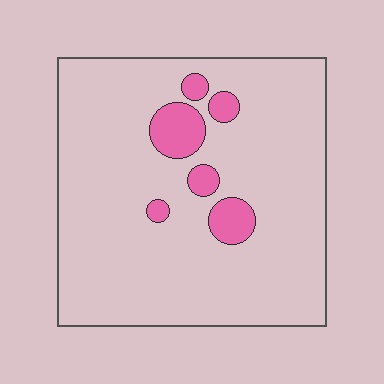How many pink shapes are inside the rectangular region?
6.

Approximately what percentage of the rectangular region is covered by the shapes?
Approximately 10%.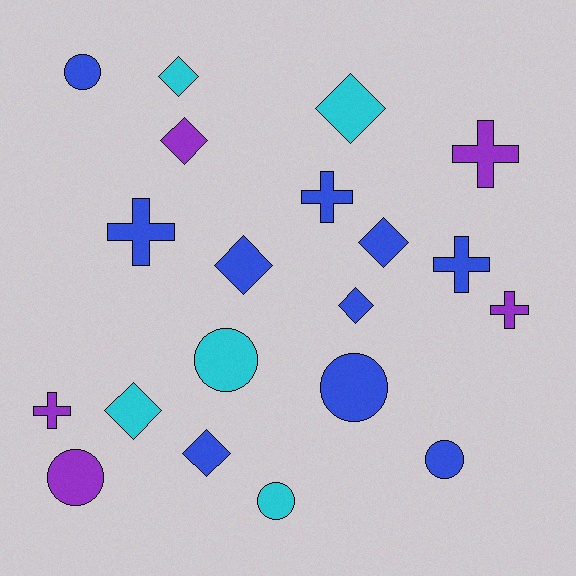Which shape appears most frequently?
Diamond, with 8 objects.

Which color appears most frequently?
Blue, with 10 objects.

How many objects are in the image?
There are 20 objects.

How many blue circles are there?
There are 3 blue circles.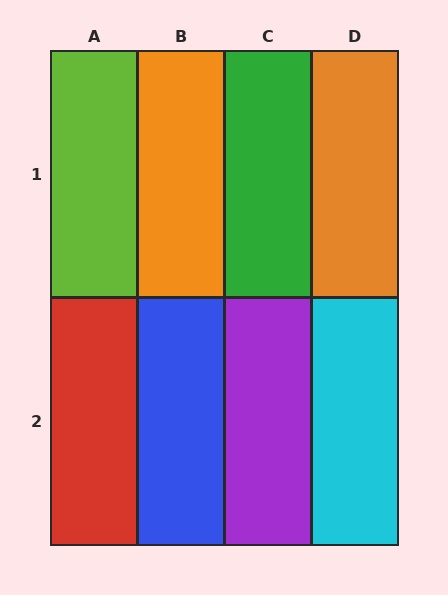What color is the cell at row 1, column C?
Green.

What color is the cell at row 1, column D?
Orange.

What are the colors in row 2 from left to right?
Red, blue, purple, cyan.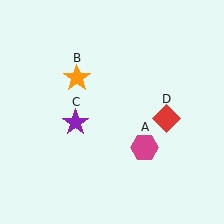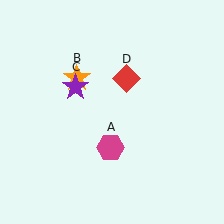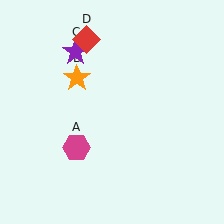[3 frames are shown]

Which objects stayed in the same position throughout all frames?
Orange star (object B) remained stationary.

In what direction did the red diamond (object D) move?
The red diamond (object D) moved up and to the left.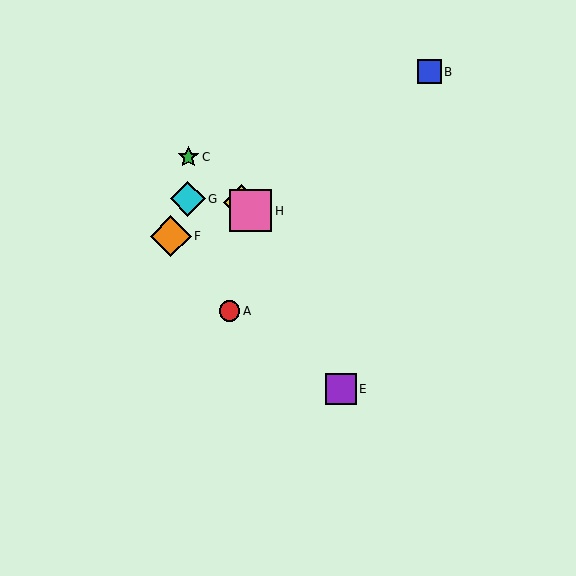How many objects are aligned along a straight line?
3 objects (C, D, H) are aligned along a straight line.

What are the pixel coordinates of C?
Object C is at (188, 157).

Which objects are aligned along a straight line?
Objects C, D, H are aligned along a straight line.